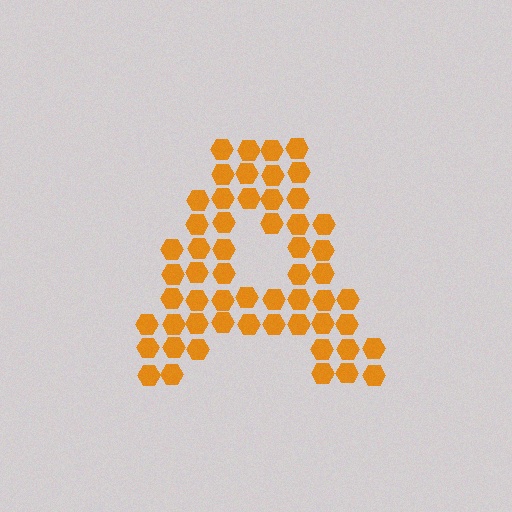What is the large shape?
The large shape is the letter A.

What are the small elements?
The small elements are hexagons.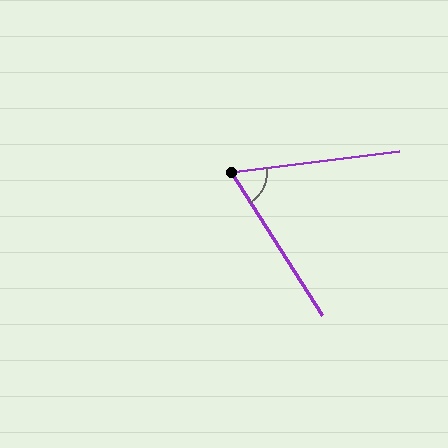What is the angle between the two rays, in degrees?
Approximately 65 degrees.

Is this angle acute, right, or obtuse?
It is acute.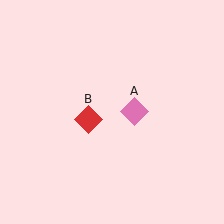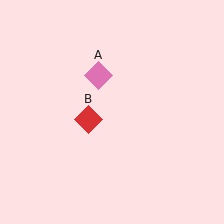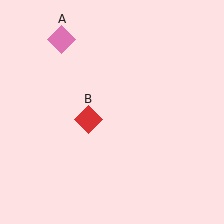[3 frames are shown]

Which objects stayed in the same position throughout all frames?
Red diamond (object B) remained stationary.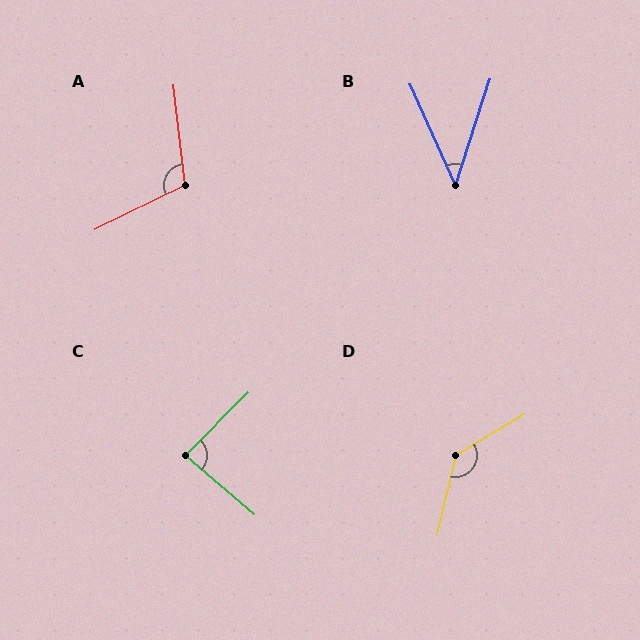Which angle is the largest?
D, at approximately 134 degrees.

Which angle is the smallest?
B, at approximately 42 degrees.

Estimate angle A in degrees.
Approximately 110 degrees.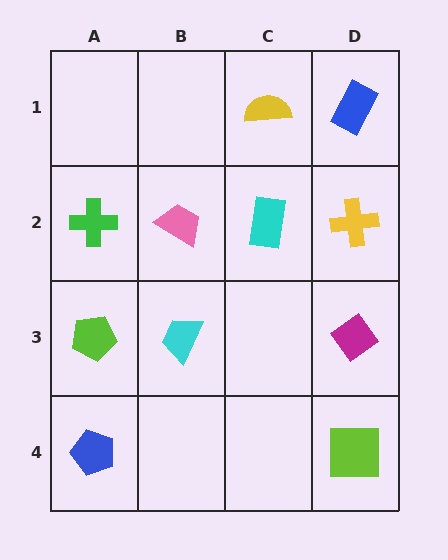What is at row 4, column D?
A lime square.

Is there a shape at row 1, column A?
No, that cell is empty.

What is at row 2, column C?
A cyan rectangle.